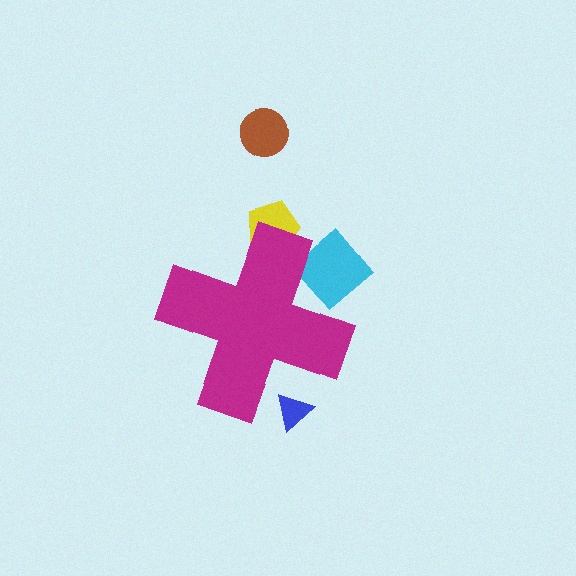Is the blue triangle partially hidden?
Yes, the blue triangle is partially hidden behind the magenta cross.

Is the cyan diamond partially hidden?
Yes, the cyan diamond is partially hidden behind the magenta cross.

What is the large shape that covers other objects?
A magenta cross.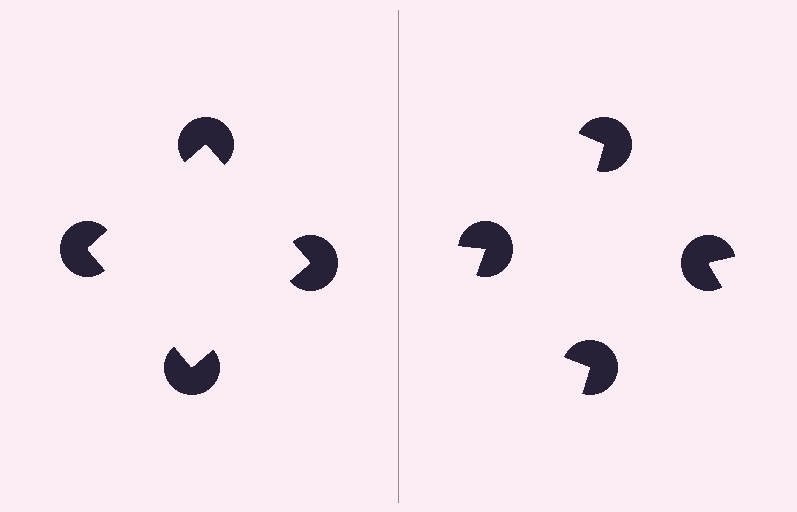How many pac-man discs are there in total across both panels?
8 — 4 on each side.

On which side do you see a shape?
An illusory square appears on the left side. On the right side the wedge cuts are rotated, so no coherent shape forms.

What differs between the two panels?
The pac-man discs are positioned identically on both sides; only the wedge orientations differ. On the left they align to a square; on the right they are misaligned.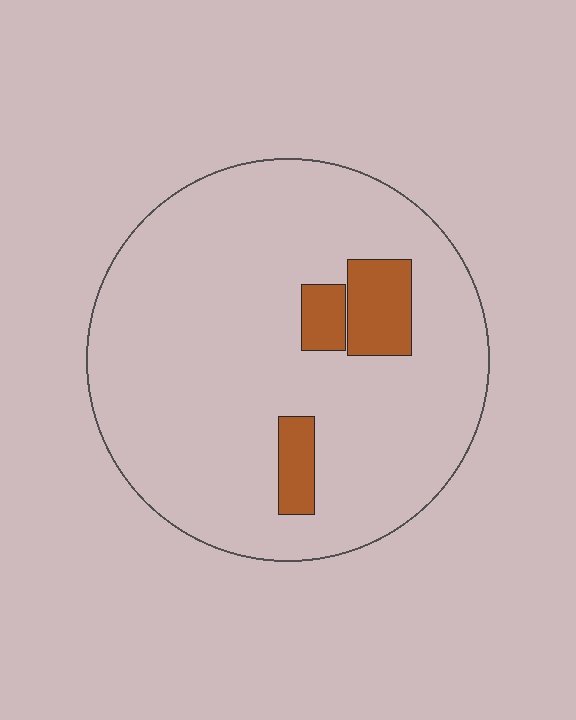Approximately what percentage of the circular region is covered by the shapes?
Approximately 10%.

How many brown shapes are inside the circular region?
3.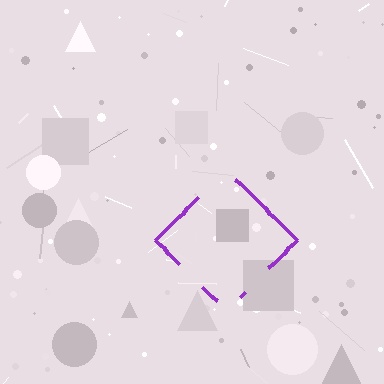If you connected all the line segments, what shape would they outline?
They would outline a diamond.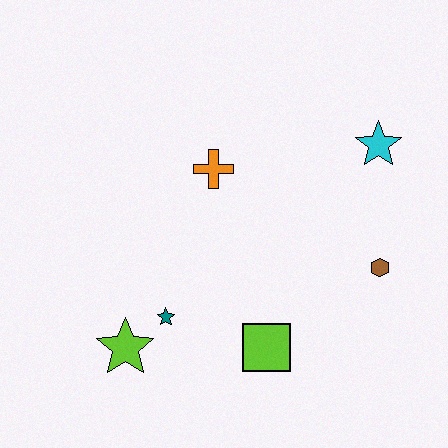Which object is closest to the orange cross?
The teal star is closest to the orange cross.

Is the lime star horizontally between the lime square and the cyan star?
No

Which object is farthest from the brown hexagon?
The lime star is farthest from the brown hexagon.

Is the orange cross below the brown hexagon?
No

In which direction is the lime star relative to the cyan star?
The lime star is to the left of the cyan star.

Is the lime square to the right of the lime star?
Yes